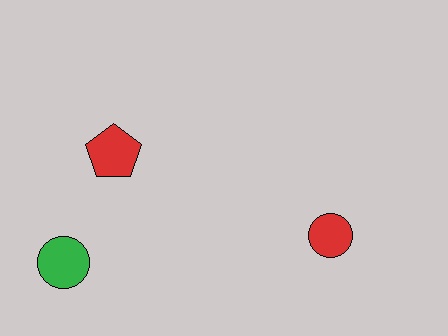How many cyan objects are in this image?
There are no cyan objects.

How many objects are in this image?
There are 3 objects.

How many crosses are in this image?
There are no crosses.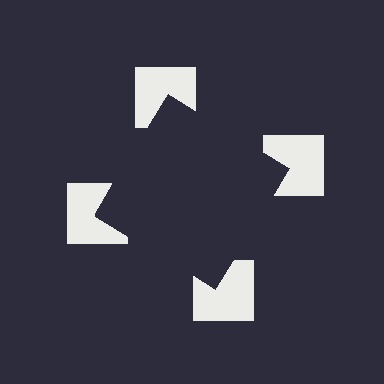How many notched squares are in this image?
There are 4 — one at each vertex of the illusory square.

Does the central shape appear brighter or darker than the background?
It typically appears slightly darker than the background, even though no actual brightness change is drawn.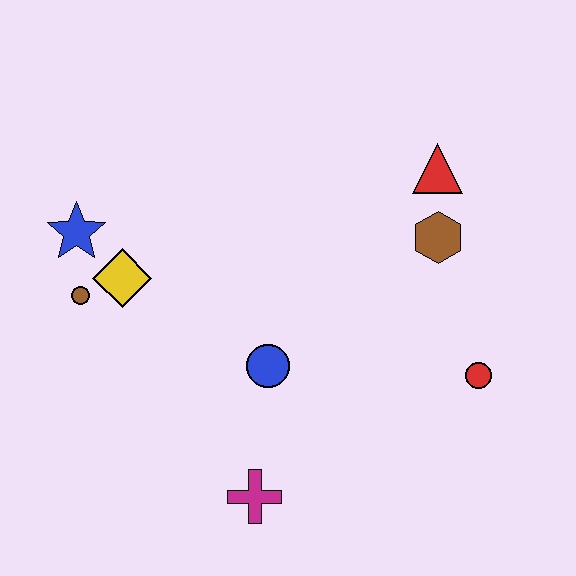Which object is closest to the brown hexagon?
The red triangle is closest to the brown hexagon.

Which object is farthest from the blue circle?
The red triangle is farthest from the blue circle.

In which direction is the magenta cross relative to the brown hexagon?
The magenta cross is below the brown hexagon.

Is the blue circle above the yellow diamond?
No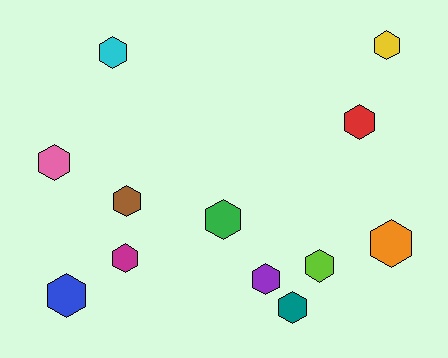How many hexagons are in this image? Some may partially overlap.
There are 12 hexagons.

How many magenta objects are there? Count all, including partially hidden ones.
There is 1 magenta object.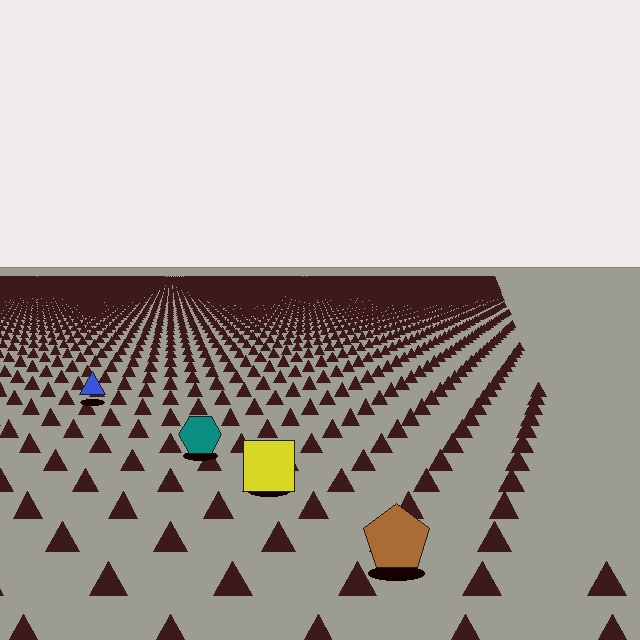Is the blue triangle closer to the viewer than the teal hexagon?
No. The teal hexagon is closer — you can tell from the texture gradient: the ground texture is coarser near it.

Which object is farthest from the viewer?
The blue triangle is farthest from the viewer. It appears smaller and the ground texture around it is denser.